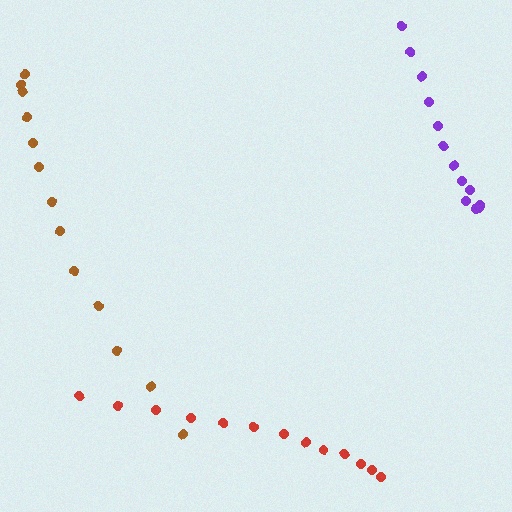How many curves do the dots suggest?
There are 3 distinct paths.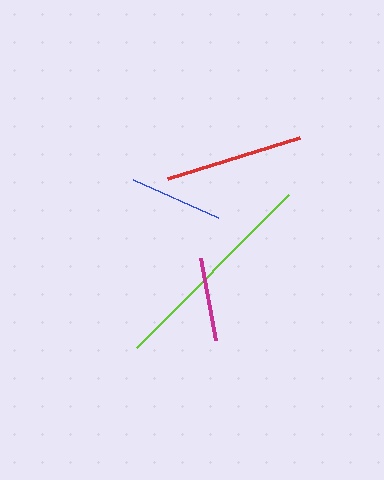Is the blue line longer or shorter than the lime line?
The lime line is longer than the blue line.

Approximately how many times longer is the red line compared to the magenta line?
The red line is approximately 1.6 times the length of the magenta line.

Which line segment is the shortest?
The magenta line is the shortest at approximately 84 pixels.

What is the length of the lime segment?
The lime segment is approximately 216 pixels long.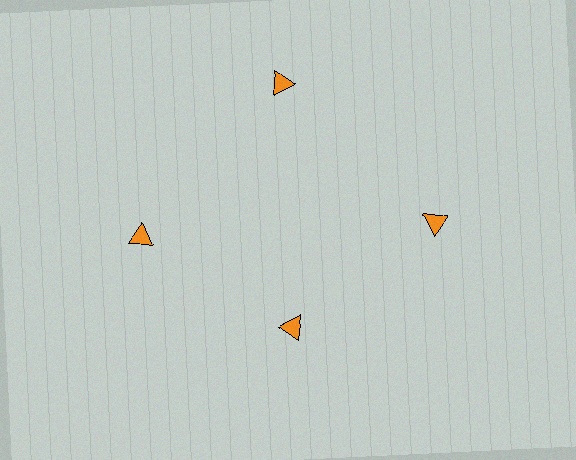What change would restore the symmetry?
The symmetry would be restored by moving it outward, back onto the ring so that all 4 triangles sit at equal angles and equal distance from the center.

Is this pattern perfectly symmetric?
No. The 4 orange triangles are arranged in a ring, but one element near the 6 o'clock position is pulled inward toward the center, breaking the 4-fold rotational symmetry.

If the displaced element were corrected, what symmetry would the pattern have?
It would have 4-fold rotational symmetry — the pattern would map onto itself every 90 degrees.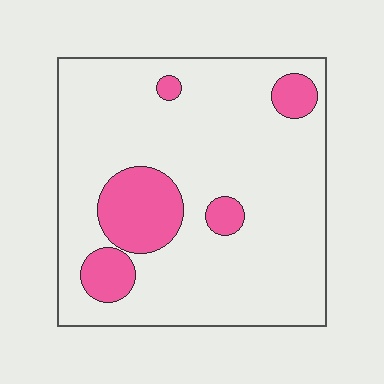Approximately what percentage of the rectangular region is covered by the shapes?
Approximately 15%.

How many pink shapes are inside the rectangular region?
5.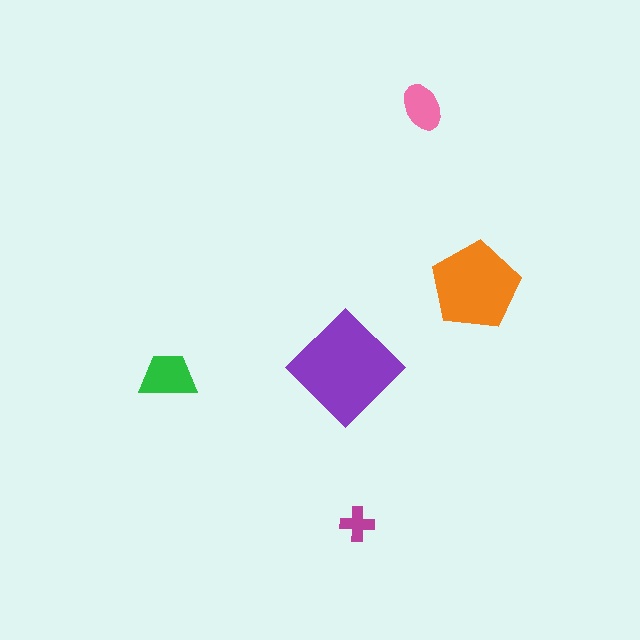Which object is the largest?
The purple diamond.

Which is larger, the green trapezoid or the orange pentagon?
The orange pentagon.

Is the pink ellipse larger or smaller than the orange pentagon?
Smaller.